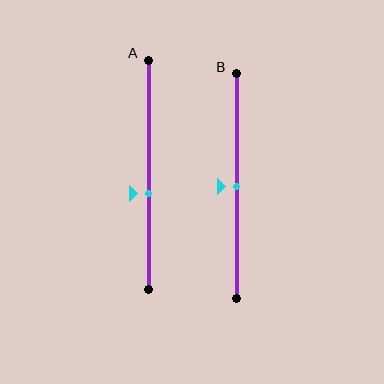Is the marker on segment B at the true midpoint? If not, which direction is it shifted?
Yes, the marker on segment B is at the true midpoint.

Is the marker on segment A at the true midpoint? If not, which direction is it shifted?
No, the marker on segment A is shifted downward by about 8% of the segment length.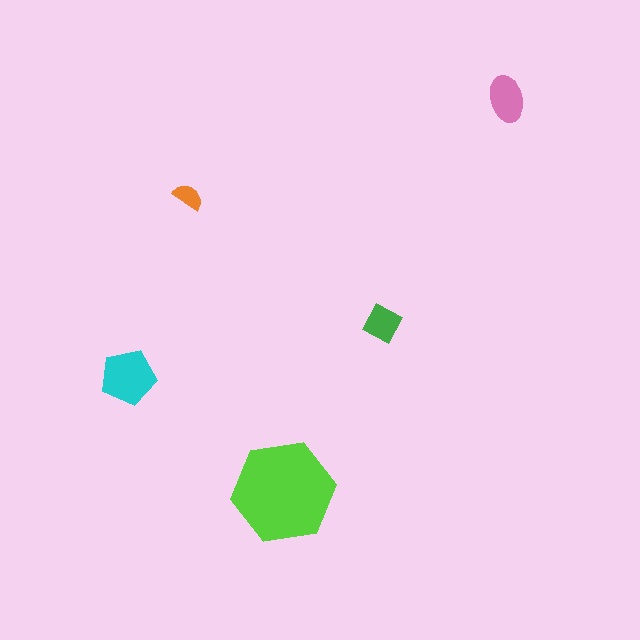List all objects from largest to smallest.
The lime hexagon, the cyan pentagon, the pink ellipse, the green diamond, the orange semicircle.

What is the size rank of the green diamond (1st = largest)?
4th.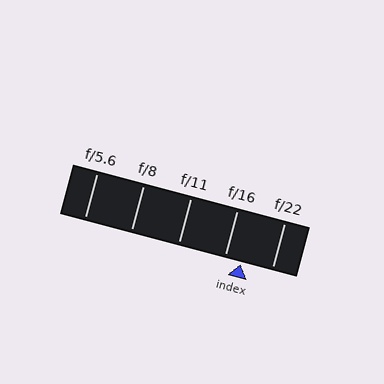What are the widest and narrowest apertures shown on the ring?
The widest aperture shown is f/5.6 and the narrowest is f/22.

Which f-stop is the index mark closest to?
The index mark is closest to f/16.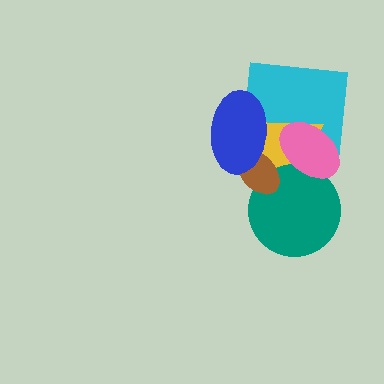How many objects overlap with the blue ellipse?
3 objects overlap with the blue ellipse.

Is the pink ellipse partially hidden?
No, no other shape covers it.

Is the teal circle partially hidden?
Yes, it is partially covered by another shape.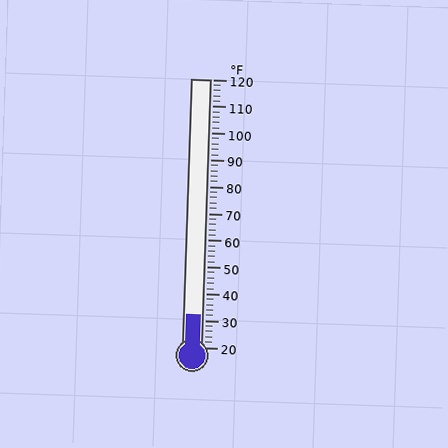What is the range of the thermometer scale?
The thermometer scale ranges from 20°F to 120°F.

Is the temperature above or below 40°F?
The temperature is below 40°F.